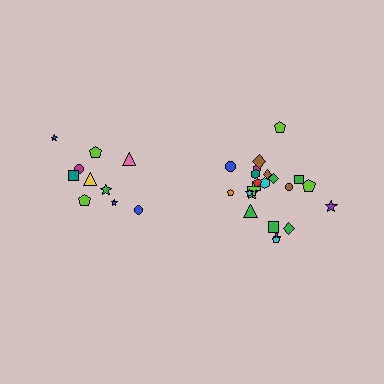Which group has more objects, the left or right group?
The right group.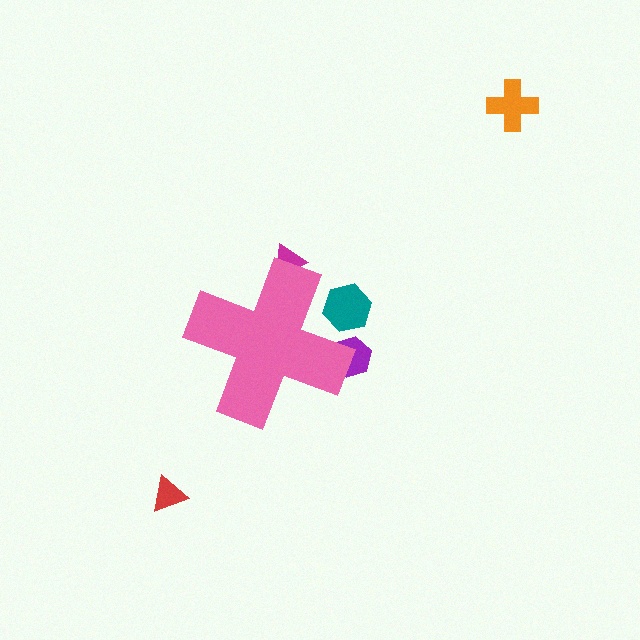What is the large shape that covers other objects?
A pink cross.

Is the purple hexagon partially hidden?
Yes, the purple hexagon is partially hidden behind the pink cross.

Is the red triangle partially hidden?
No, the red triangle is fully visible.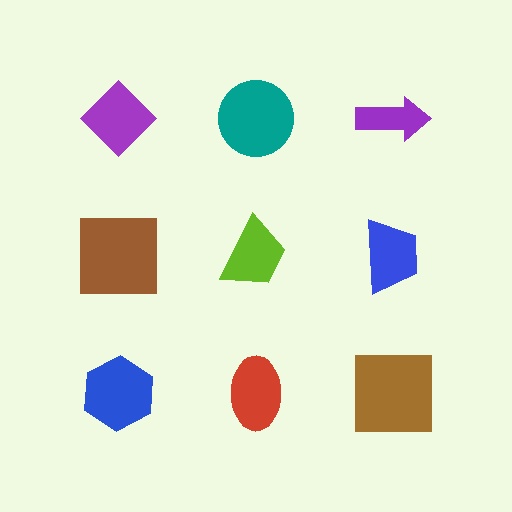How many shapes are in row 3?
3 shapes.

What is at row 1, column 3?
A purple arrow.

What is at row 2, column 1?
A brown square.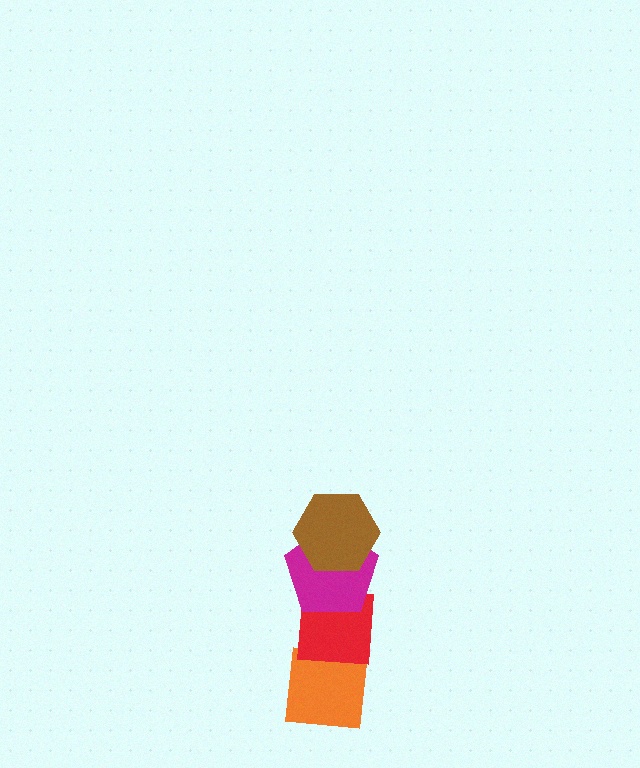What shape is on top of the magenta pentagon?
The brown hexagon is on top of the magenta pentagon.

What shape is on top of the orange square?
The red square is on top of the orange square.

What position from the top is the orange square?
The orange square is 4th from the top.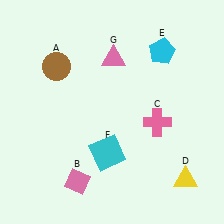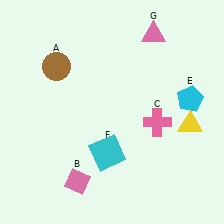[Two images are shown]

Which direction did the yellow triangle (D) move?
The yellow triangle (D) moved up.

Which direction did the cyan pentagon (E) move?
The cyan pentagon (E) moved down.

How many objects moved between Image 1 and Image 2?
3 objects moved between the two images.